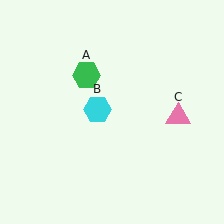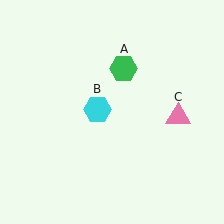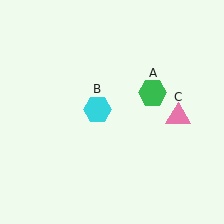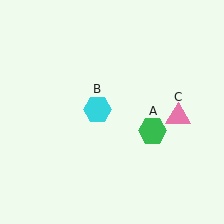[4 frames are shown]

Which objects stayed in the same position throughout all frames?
Cyan hexagon (object B) and pink triangle (object C) remained stationary.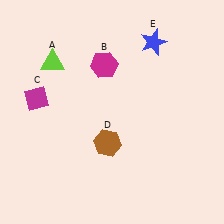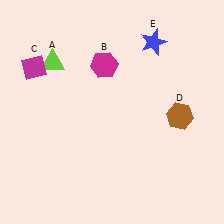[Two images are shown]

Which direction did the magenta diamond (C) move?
The magenta diamond (C) moved up.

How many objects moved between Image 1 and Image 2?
2 objects moved between the two images.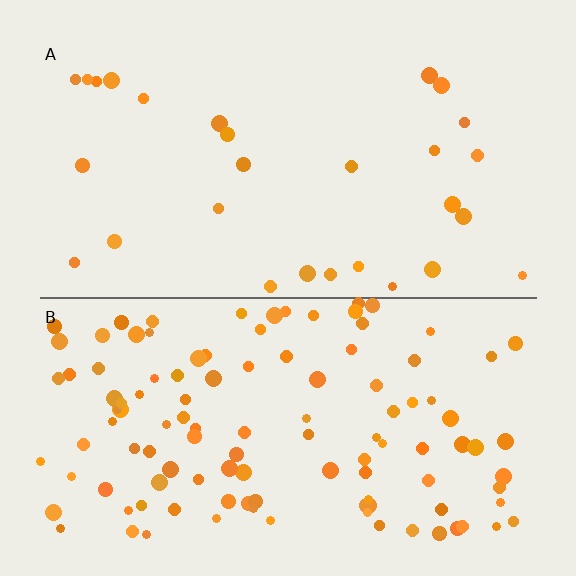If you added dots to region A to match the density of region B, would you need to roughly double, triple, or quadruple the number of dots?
Approximately quadruple.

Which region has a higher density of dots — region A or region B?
B (the bottom).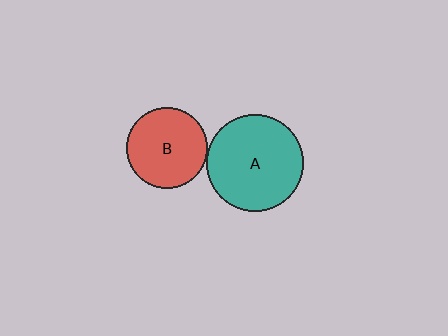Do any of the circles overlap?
No, none of the circles overlap.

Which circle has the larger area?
Circle A (teal).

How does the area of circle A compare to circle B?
Approximately 1.4 times.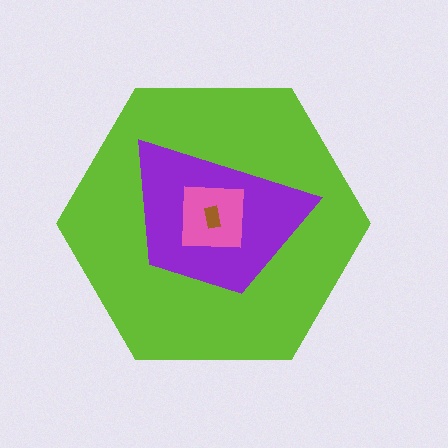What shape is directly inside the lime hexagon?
The purple trapezoid.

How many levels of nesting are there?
4.